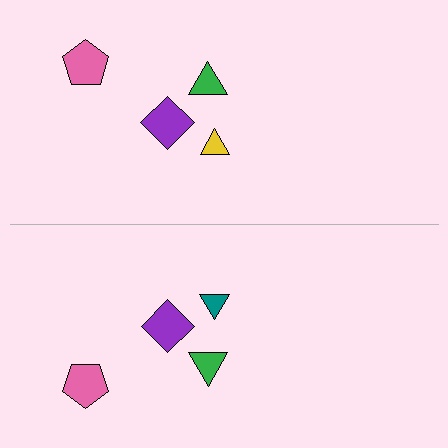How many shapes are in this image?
There are 8 shapes in this image.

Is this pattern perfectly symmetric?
No, the pattern is not perfectly symmetric. The teal triangle on the bottom side breaks the symmetry — its mirror counterpart is yellow.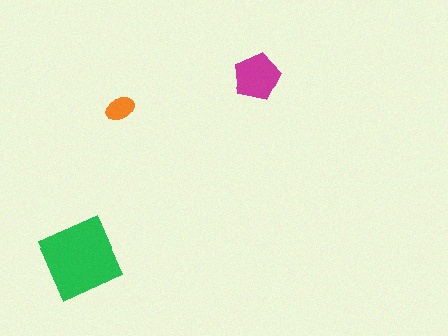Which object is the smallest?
The orange ellipse.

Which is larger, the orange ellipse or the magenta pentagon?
The magenta pentagon.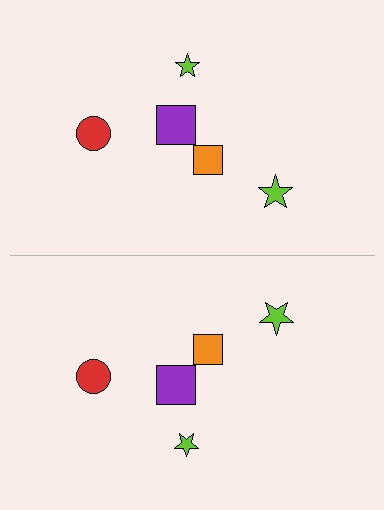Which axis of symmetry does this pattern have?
The pattern has a horizontal axis of symmetry running through the center of the image.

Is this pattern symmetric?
Yes, this pattern has bilateral (reflection) symmetry.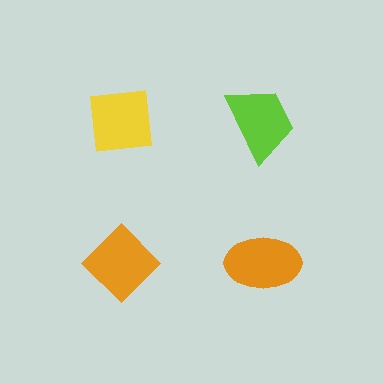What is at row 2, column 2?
An orange ellipse.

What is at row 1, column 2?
A lime trapezoid.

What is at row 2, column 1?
An orange diamond.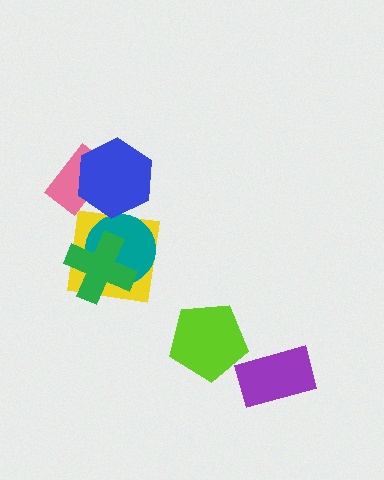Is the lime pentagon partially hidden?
No, no other shape covers it.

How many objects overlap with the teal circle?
2 objects overlap with the teal circle.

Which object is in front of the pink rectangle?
The blue hexagon is in front of the pink rectangle.